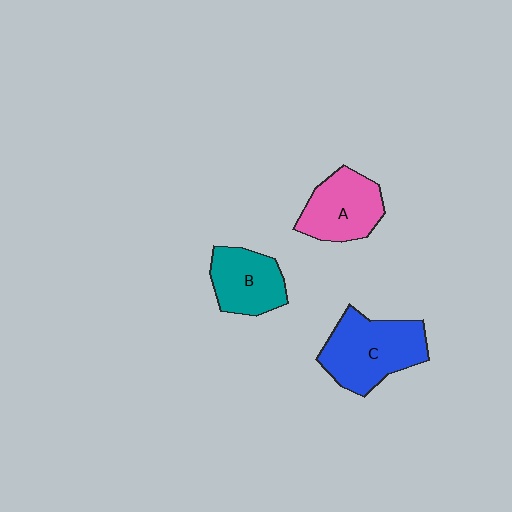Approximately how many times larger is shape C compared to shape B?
Approximately 1.4 times.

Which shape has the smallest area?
Shape B (teal).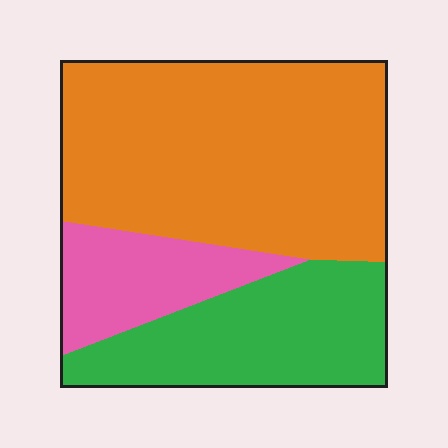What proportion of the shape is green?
Green covers about 30% of the shape.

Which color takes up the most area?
Orange, at roughly 55%.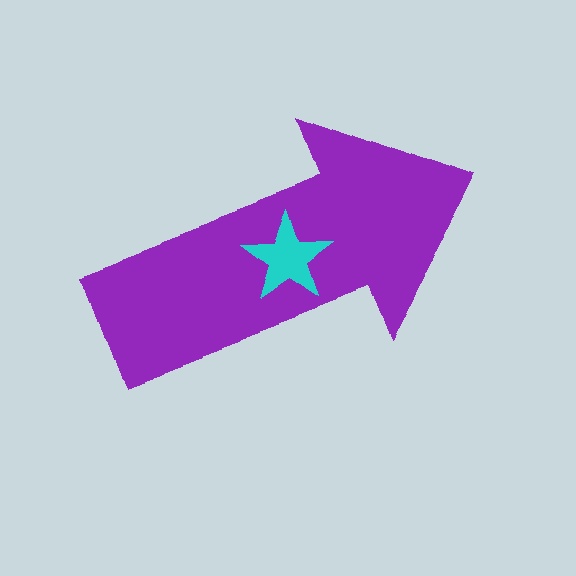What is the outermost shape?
The purple arrow.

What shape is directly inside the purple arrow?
The cyan star.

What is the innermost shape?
The cyan star.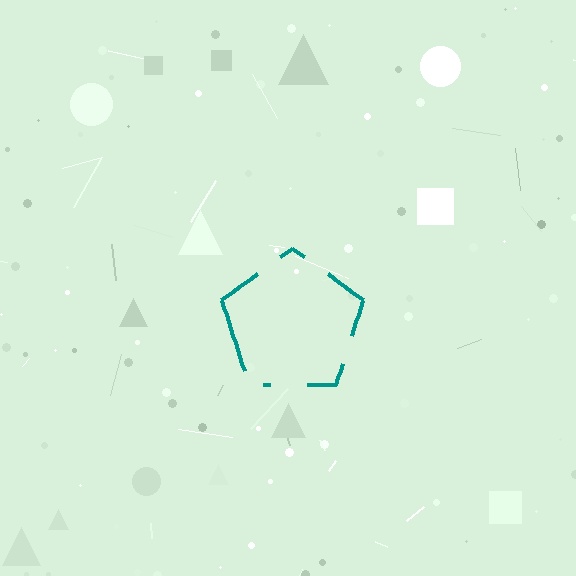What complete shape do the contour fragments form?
The contour fragments form a pentagon.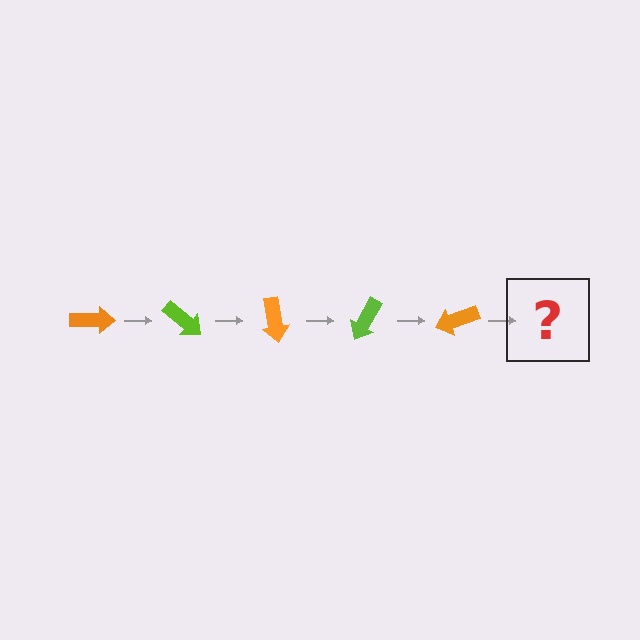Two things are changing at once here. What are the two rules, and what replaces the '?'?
The two rules are that it rotates 40 degrees each step and the color cycles through orange and lime. The '?' should be a lime arrow, rotated 200 degrees from the start.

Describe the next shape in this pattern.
It should be a lime arrow, rotated 200 degrees from the start.